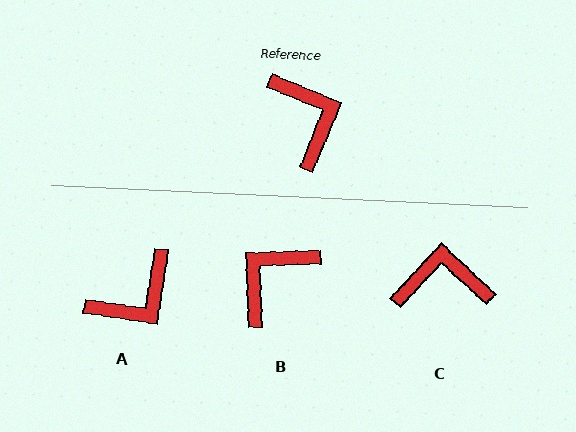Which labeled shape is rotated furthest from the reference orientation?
B, about 114 degrees away.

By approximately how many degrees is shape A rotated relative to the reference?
Approximately 77 degrees clockwise.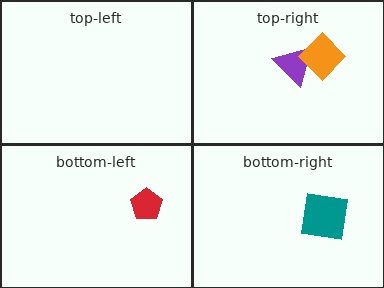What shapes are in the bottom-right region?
The teal square.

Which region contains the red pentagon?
The bottom-left region.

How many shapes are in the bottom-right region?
1.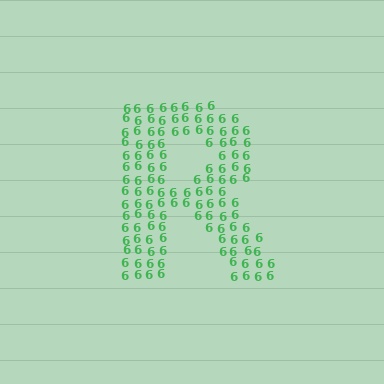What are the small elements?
The small elements are digit 6's.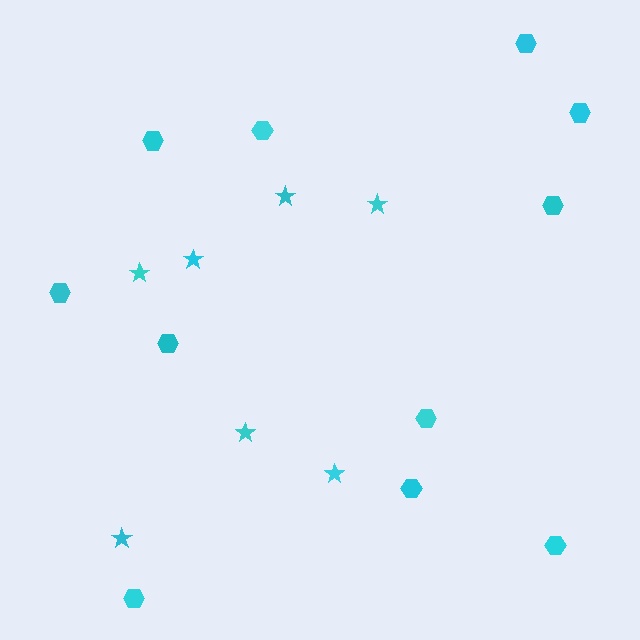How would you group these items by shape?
There are 2 groups: one group of stars (7) and one group of hexagons (11).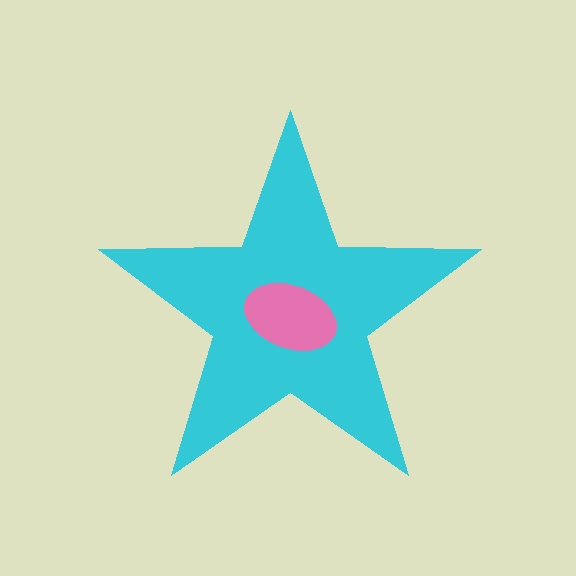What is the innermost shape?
The pink ellipse.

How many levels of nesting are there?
2.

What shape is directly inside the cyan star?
The pink ellipse.